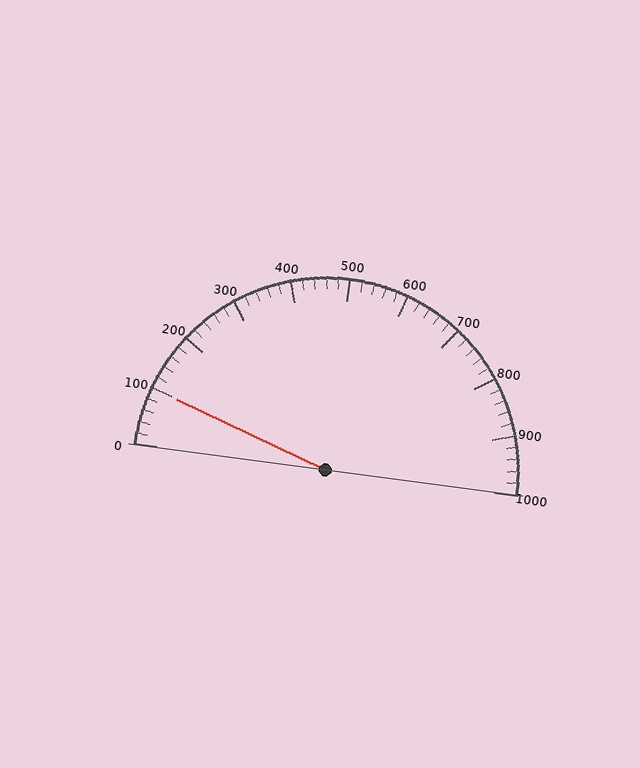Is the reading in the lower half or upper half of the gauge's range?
The reading is in the lower half of the range (0 to 1000).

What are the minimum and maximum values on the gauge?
The gauge ranges from 0 to 1000.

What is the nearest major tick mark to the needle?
The nearest major tick mark is 100.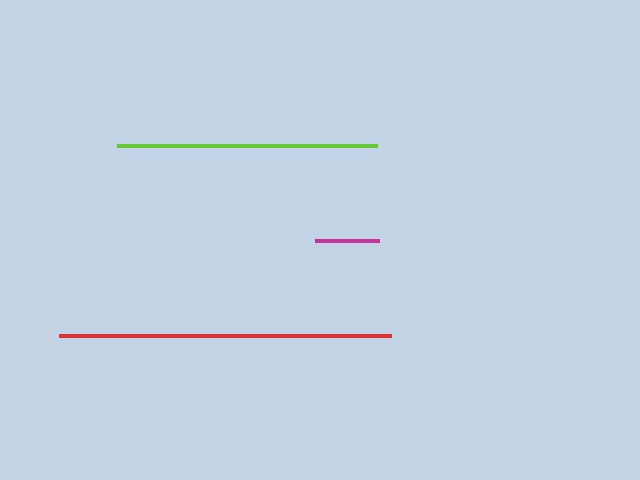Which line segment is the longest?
The red line is the longest at approximately 332 pixels.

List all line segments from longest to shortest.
From longest to shortest: red, lime, magenta.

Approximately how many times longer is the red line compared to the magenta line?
The red line is approximately 5.2 times the length of the magenta line.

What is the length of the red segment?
The red segment is approximately 332 pixels long.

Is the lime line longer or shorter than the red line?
The red line is longer than the lime line.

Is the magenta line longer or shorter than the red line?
The red line is longer than the magenta line.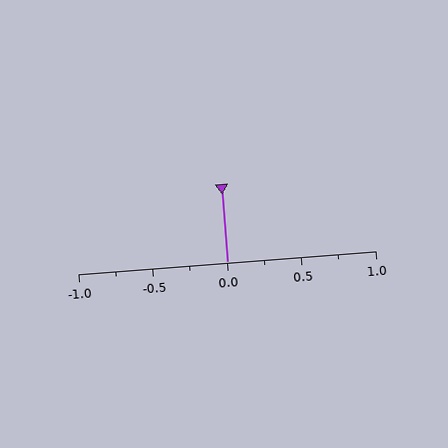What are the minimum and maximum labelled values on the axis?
The axis runs from -1.0 to 1.0.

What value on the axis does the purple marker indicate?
The marker indicates approximately 0.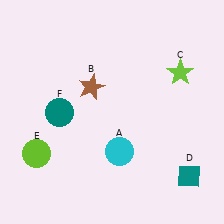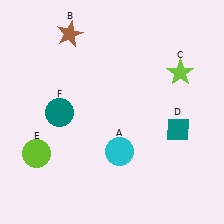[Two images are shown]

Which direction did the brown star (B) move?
The brown star (B) moved up.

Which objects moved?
The objects that moved are: the brown star (B), the teal diamond (D).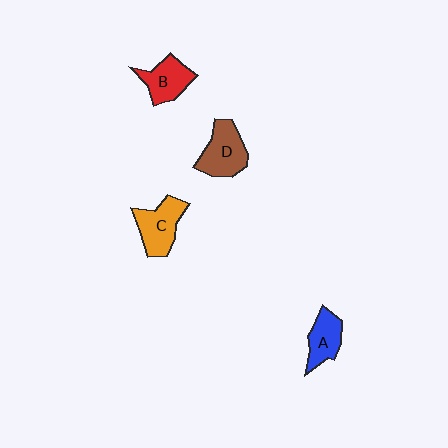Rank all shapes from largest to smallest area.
From largest to smallest: D (brown), C (orange), B (red), A (blue).